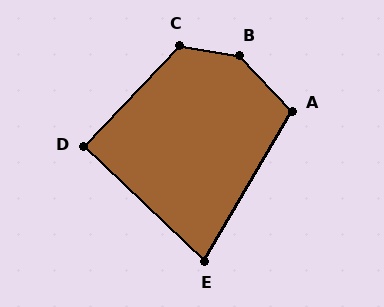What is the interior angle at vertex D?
Approximately 90 degrees (approximately right).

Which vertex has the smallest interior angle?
E, at approximately 77 degrees.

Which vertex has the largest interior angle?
B, at approximately 143 degrees.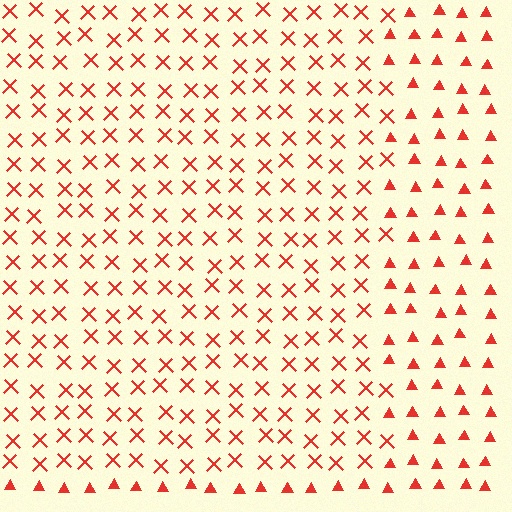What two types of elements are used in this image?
The image uses X marks inside the rectangle region and triangles outside it.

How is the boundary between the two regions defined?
The boundary is defined by a change in element shape: X marks inside vs. triangles outside. All elements share the same color and spacing.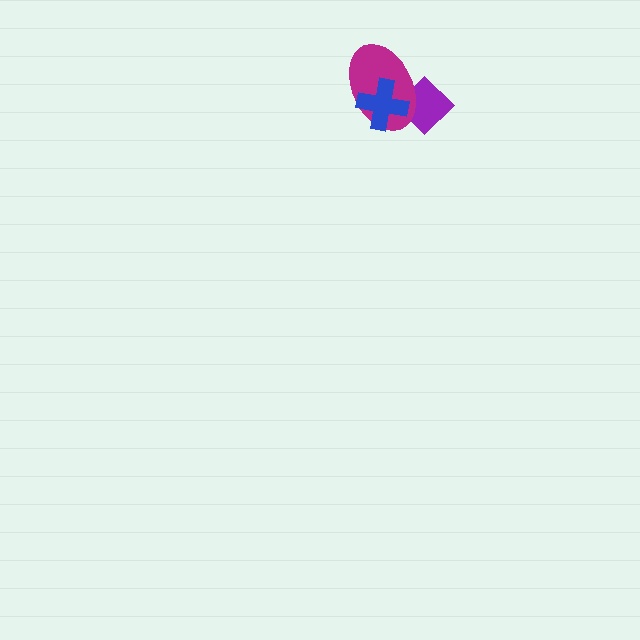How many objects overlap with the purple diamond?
2 objects overlap with the purple diamond.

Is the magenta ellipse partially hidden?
Yes, it is partially covered by another shape.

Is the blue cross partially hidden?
No, no other shape covers it.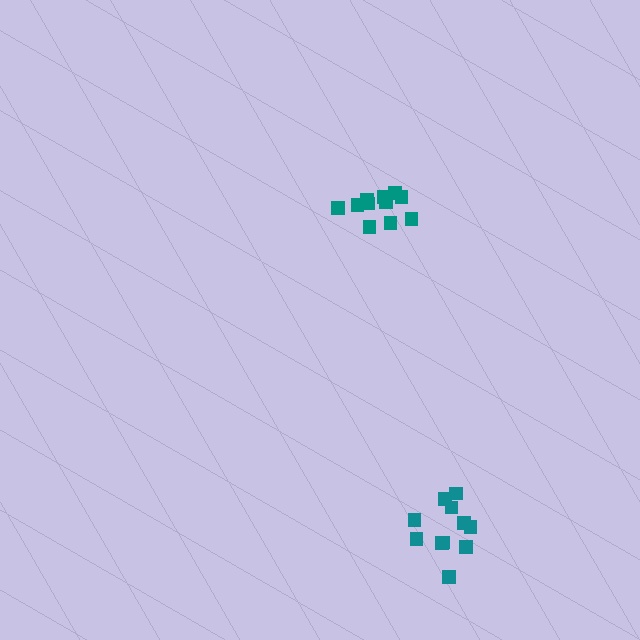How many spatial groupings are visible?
There are 2 spatial groupings.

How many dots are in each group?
Group 1: 11 dots, Group 2: 11 dots (22 total).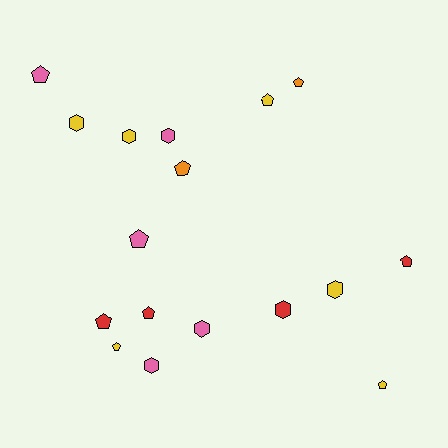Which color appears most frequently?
Yellow, with 6 objects.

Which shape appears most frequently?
Pentagon, with 10 objects.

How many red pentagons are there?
There are 3 red pentagons.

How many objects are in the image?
There are 17 objects.